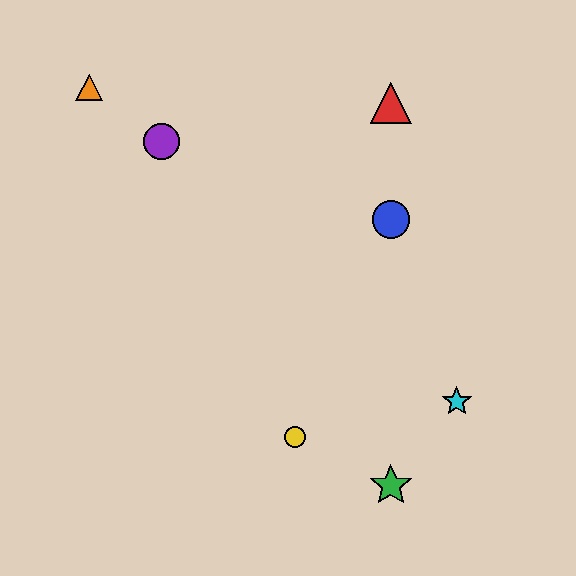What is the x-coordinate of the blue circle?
The blue circle is at x≈391.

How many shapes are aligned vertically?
3 shapes (the red triangle, the blue circle, the green star) are aligned vertically.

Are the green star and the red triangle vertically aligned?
Yes, both are at x≈391.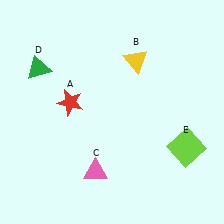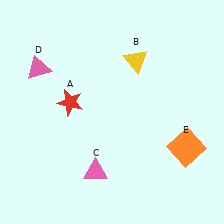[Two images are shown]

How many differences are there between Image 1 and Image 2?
There are 2 differences between the two images.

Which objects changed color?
D changed from green to pink. E changed from lime to orange.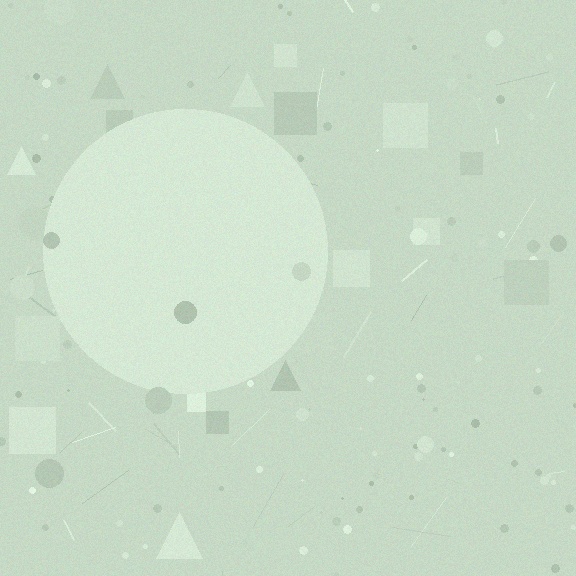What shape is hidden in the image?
A circle is hidden in the image.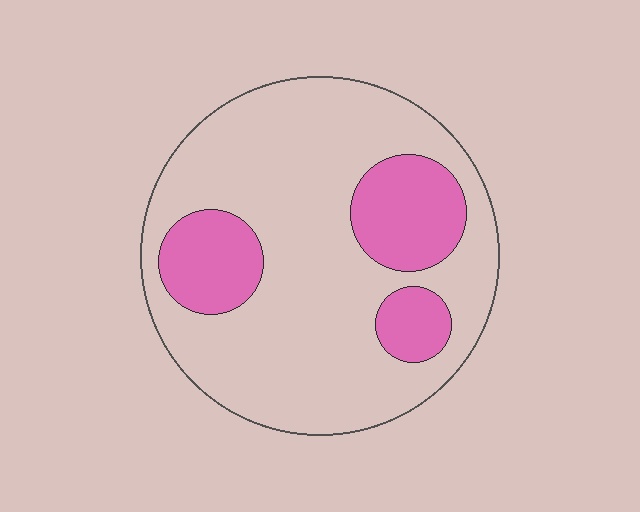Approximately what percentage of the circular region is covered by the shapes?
Approximately 25%.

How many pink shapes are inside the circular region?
3.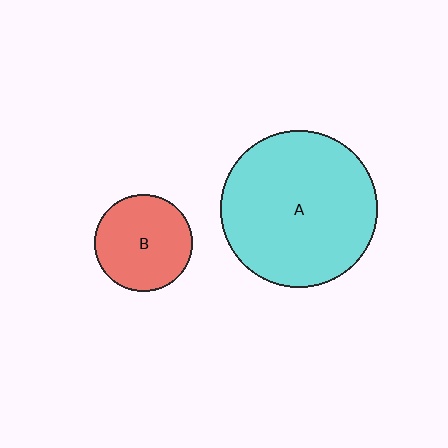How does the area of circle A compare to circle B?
Approximately 2.6 times.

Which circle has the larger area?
Circle A (cyan).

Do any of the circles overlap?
No, none of the circles overlap.